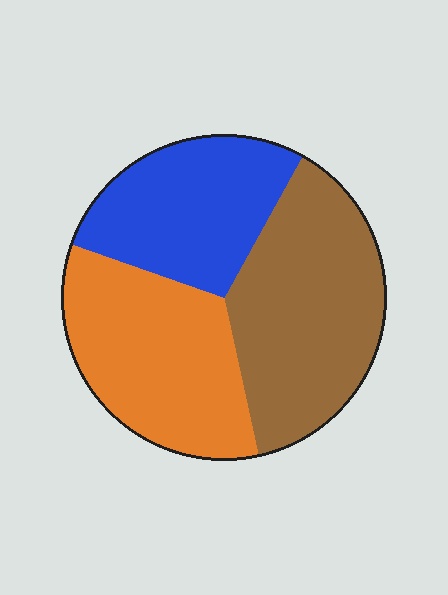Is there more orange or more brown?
Brown.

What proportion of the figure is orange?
Orange covers around 35% of the figure.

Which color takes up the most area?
Brown, at roughly 40%.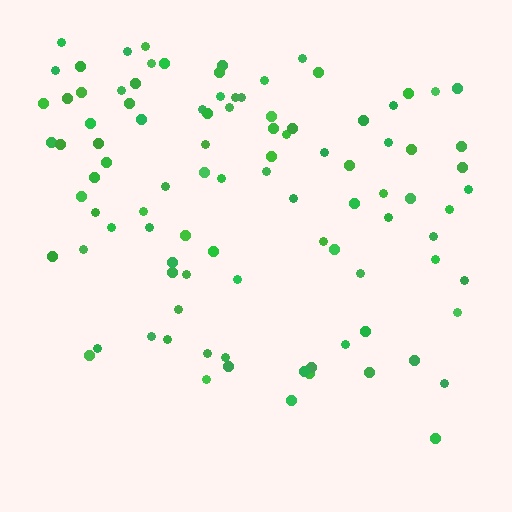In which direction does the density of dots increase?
From bottom to top, with the top side densest.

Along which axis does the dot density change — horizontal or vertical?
Vertical.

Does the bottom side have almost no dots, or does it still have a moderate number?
Still a moderate number, just noticeably fewer than the top.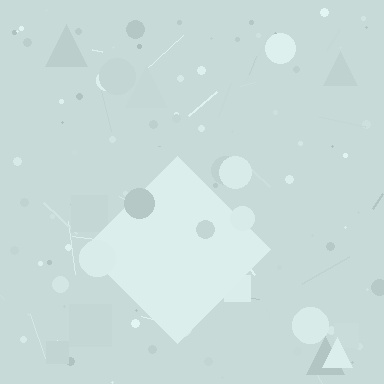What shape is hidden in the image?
A diamond is hidden in the image.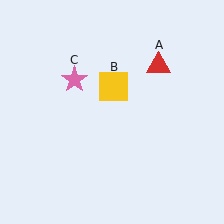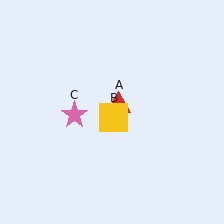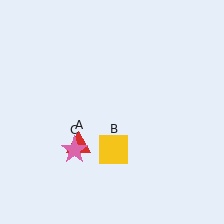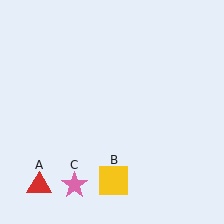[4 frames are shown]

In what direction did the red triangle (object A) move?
The red triangle (object A) moved down and to the left.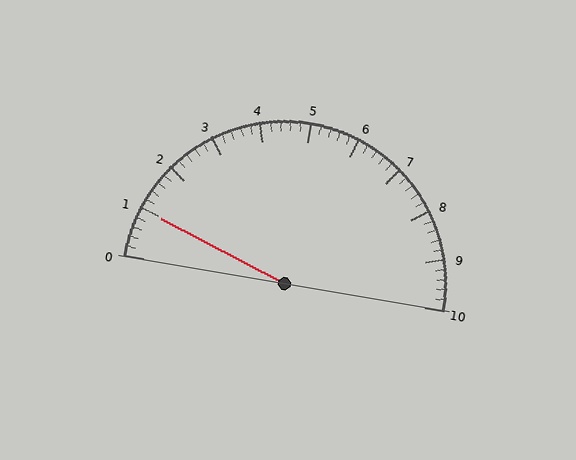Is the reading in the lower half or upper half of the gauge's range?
The reading is in the lower half of the range (0 to 10).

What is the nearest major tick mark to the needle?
The nearest major tick mark is 1.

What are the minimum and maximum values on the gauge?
The gauge ranges from 0 to 10.